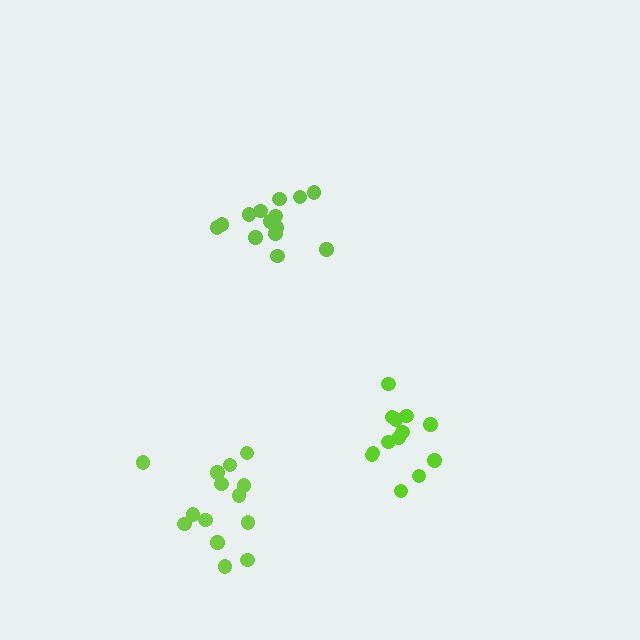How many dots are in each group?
Group 1: 13 dots, Group 2: 14 dots, Group 3: 14 dots (41 total).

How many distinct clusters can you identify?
There are 3 distinct clusters.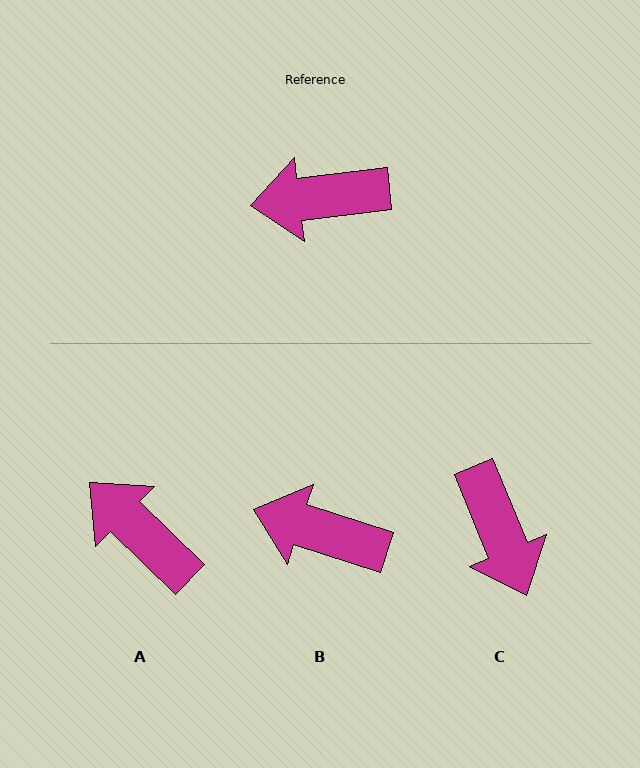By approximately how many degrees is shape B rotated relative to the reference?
Approximately 25 degrees clockwise.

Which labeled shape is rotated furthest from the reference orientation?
C, about 106 degrees away.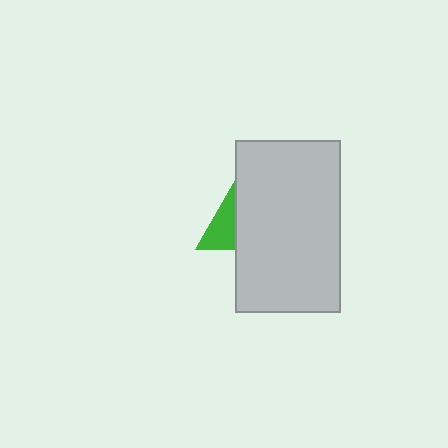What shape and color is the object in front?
The object in front is a light gray rectangle.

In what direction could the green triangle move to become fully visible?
The green triangle could move left. That would shift it out from behind the light gray rectangle entirely.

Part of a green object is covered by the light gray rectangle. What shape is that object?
It is a triangle.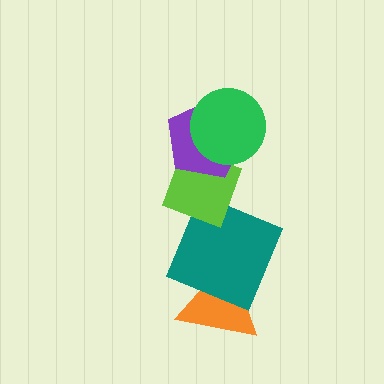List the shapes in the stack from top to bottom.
From top to bottom: the green circle, the purple pentagon, the lime diamond, the teal square, the orange triangle.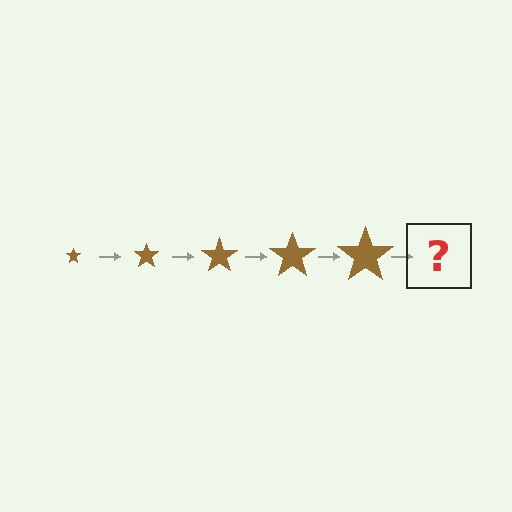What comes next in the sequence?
The next element should be a brown star, larger than the previous one.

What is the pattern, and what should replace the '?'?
The pattern is that the star gets progressively larger each step. The '?' should be a brown star, larger than the previous one.